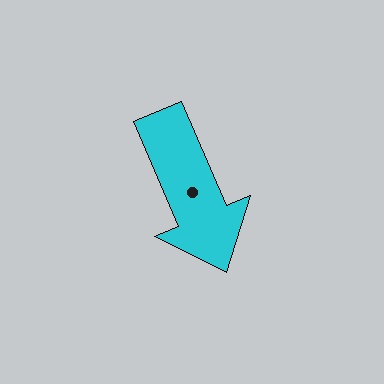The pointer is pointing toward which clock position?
Roughly 5 o'clock.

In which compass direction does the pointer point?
Southeast.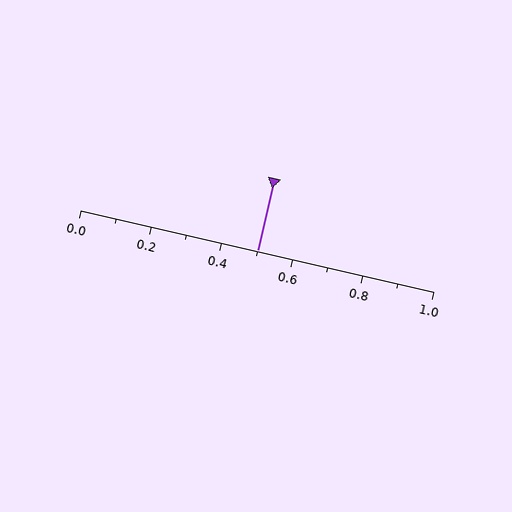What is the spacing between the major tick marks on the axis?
The major ticks are spaced 0.2 apart.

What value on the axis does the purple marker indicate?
The marker indicates approximately 0.5.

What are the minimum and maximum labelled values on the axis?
The axis runs from 0.0 to 1.0.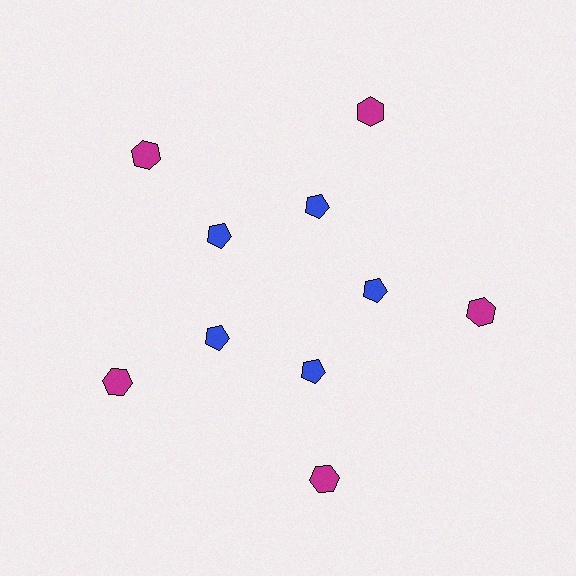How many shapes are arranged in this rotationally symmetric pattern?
There are 10 shapes, arranged in 5 groups of 2.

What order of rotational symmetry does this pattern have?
This pattern has 5-fold rotational symmetry.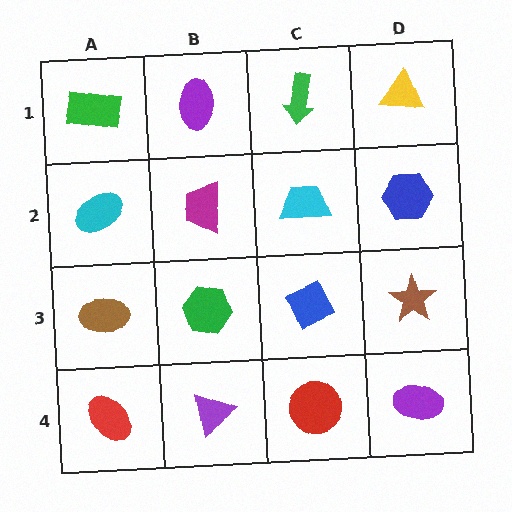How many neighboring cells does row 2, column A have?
3.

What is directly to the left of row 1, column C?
A purple ellipse.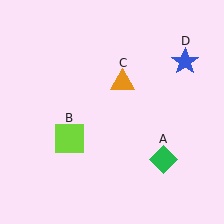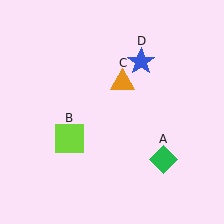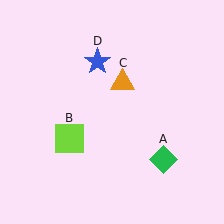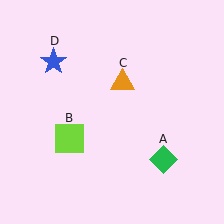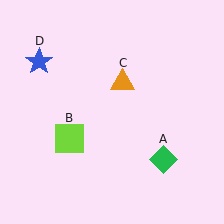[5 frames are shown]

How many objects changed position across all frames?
1 object changed position: blue star (object D).